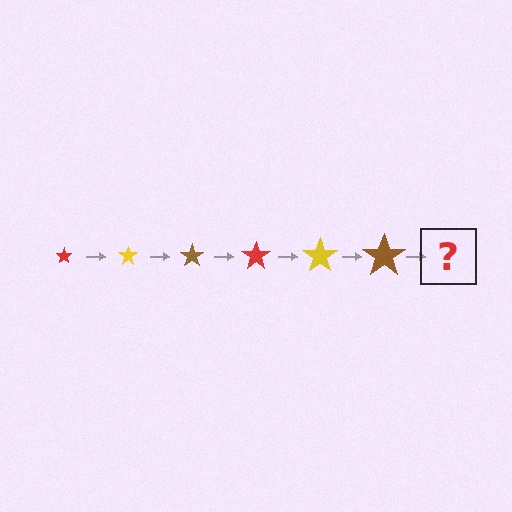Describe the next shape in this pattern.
It should be a red star, larger than the previous one.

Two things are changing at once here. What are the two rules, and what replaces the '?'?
The two rules are that the star grows larger each step and the color cycles through red, yellow, and brown. The '?' should be a red star, larger than the previous one.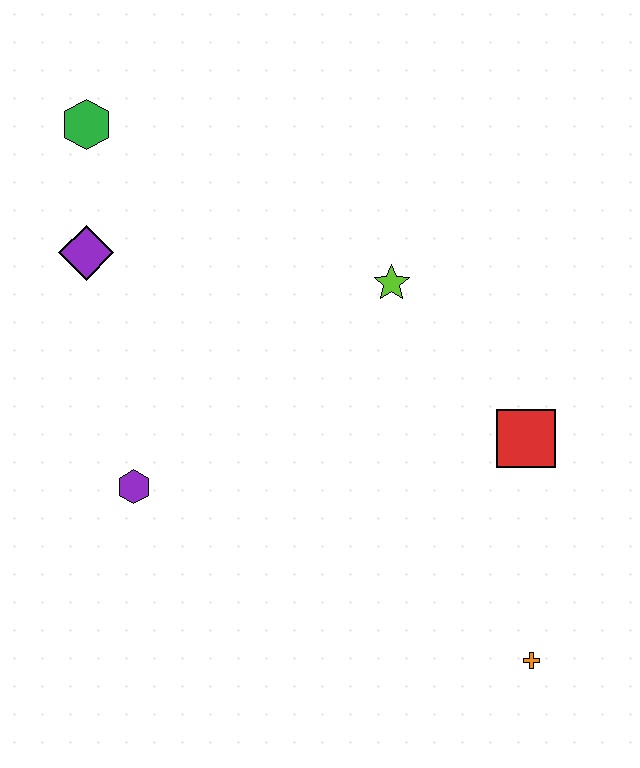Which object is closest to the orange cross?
The red square is closest to the orange cross.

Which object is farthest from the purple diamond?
The orange cross is farthest from the purple diamond.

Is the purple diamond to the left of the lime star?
Yes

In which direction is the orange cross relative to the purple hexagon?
The orange cross is to the right of the purple hexagon.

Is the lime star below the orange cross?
No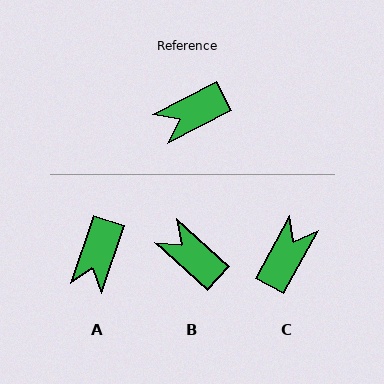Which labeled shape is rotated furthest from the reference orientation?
C, about 147 degrees away.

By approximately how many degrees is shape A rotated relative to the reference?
Approximately 44 degrees counter-clockwise.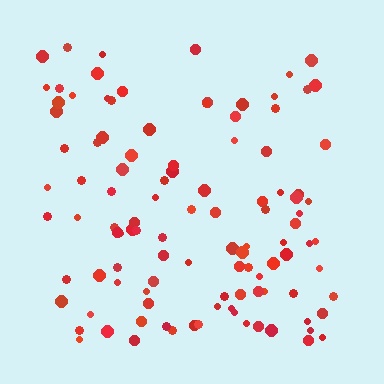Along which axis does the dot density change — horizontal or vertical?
Vertical.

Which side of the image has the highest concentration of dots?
The bottom.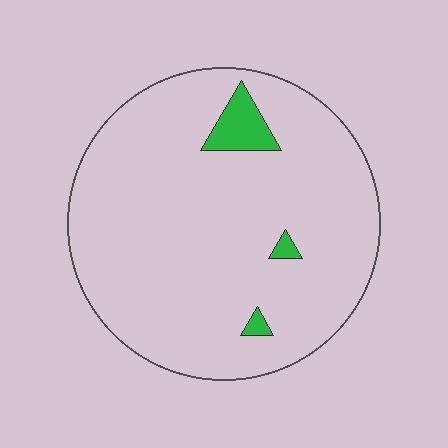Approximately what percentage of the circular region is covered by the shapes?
Approximately 5%.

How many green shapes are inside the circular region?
3.